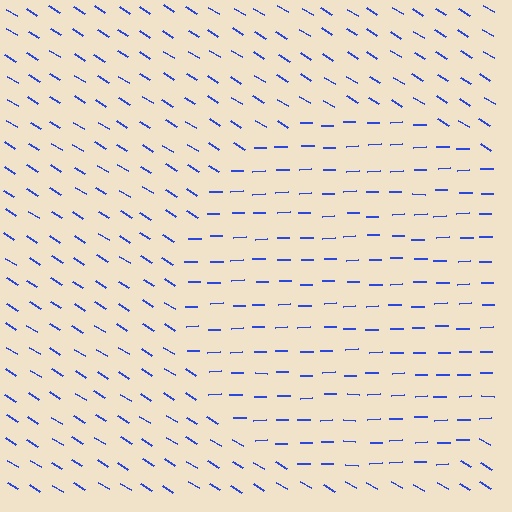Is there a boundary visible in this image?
Yes, there is a texture boundary formed by a change in line orientation.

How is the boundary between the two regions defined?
The boundary is defined purely by a change in line orientation (approximately 33 degrees difference). All lines are the same color and thickness.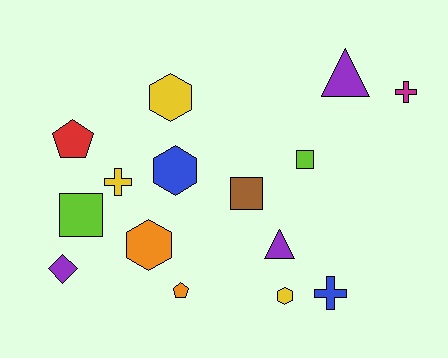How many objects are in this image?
There are 15 objects.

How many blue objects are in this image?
There are 2 blue objects.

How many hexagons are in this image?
There are 4 hexagons.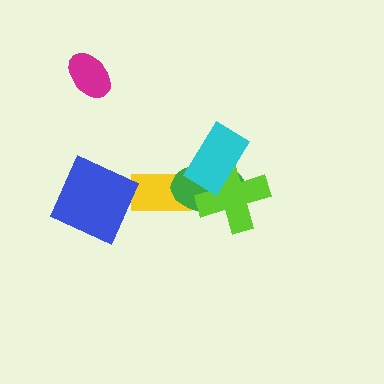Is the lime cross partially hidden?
Yes, it is partially covered by another shape.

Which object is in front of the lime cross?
The cyan rectangle is in front of the lime cross.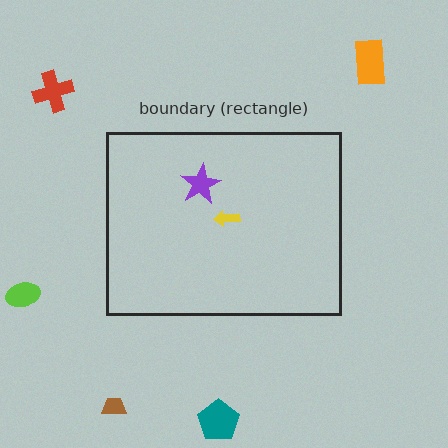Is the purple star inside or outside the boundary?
Inside.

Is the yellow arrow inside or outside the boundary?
Inside.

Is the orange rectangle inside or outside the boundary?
Outside.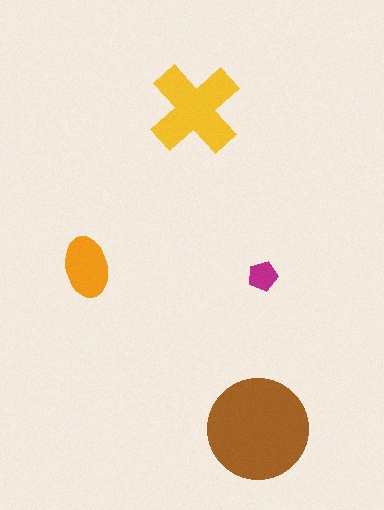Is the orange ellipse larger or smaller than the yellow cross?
Smaller.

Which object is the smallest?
The magenta pentagon.